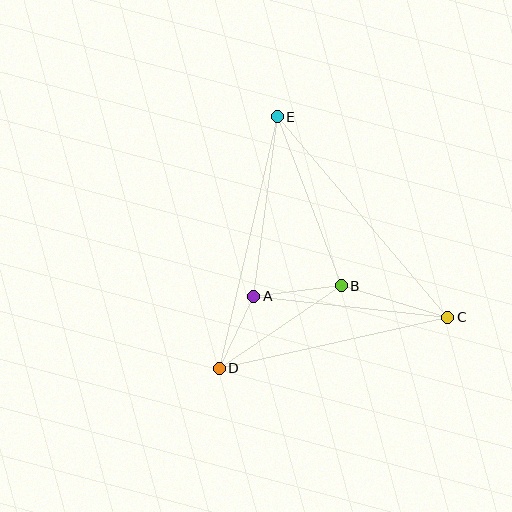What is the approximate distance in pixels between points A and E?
The distance between A and E is approximately 181 pixels.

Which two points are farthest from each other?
Points C and E are farthest from each other.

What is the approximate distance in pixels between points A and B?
The distance between A and B is approximately 88 pixels.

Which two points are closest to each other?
Points A and D are closest to each other.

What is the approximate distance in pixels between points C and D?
The distance between C and D is approximately 234 pixels.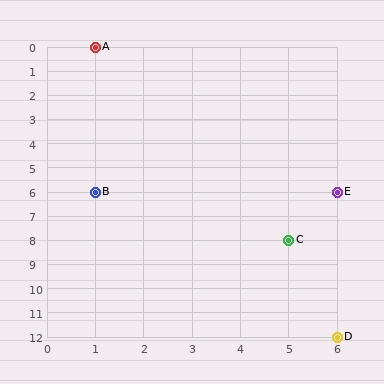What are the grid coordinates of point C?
Point C is at grid coordinates (5, 8).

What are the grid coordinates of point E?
Point E is at grid coordinates (6, 6).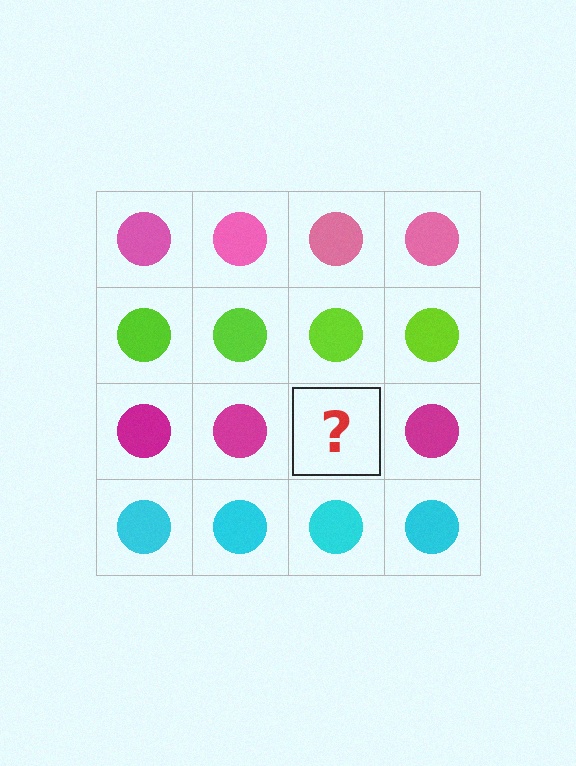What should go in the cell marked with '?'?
The missing cell should contain a magenta circle.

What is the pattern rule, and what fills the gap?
The rule is that each row has a consistent color. The gap should be filled with a magenta circle.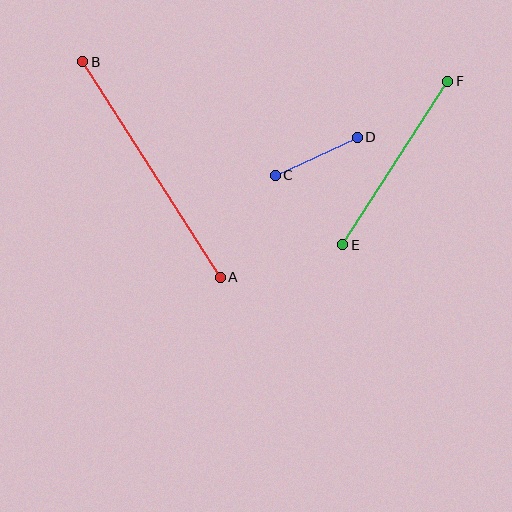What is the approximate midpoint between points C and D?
The midpoint is at approximately (316, 156) pixels.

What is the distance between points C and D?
The distance is approximately 90 pixels.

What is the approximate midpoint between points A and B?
The midpoint is at approximately (152, 169) pixels.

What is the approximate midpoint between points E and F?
The midpoint is at approximately (395, 163) pixels.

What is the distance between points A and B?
The distance is approximately 255 pixels.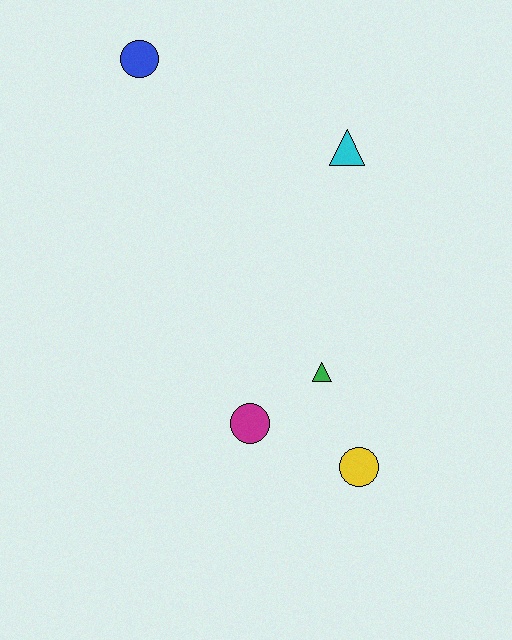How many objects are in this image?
There are 5 objects.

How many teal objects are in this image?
There are no teal objects.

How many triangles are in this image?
There are 2 triangles.